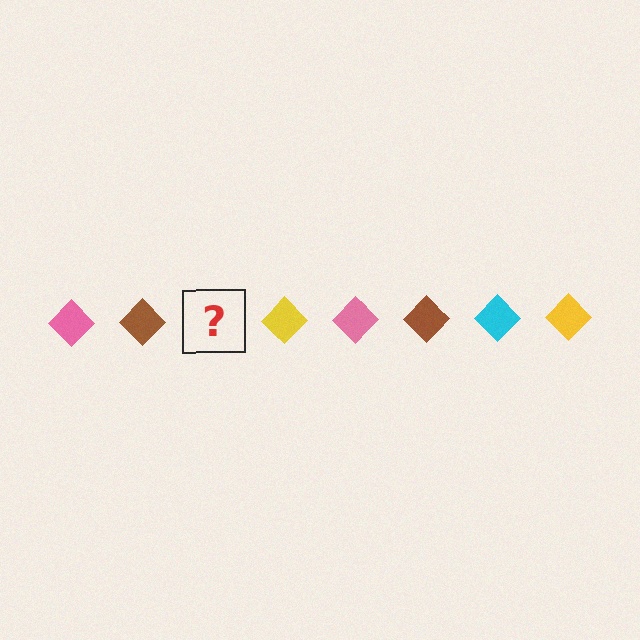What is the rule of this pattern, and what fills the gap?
The rule is that the pattern cycles through pink, brown, cyan, yellow diamonds. The gap should be filled with a cyan diamond.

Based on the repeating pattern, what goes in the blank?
The blank should be a cyan diamond.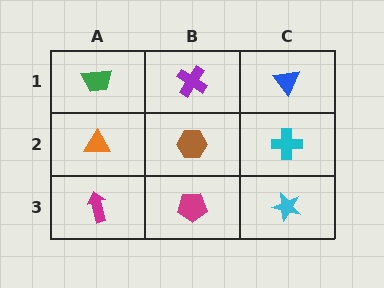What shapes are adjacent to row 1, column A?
An orange triangle (row 2, column A), a purple cross (row 1, column B).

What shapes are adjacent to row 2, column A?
A green trapezoid (row 1, column A), a magenta arrow (row 3, column A), a brown hexagon (row 2, column B).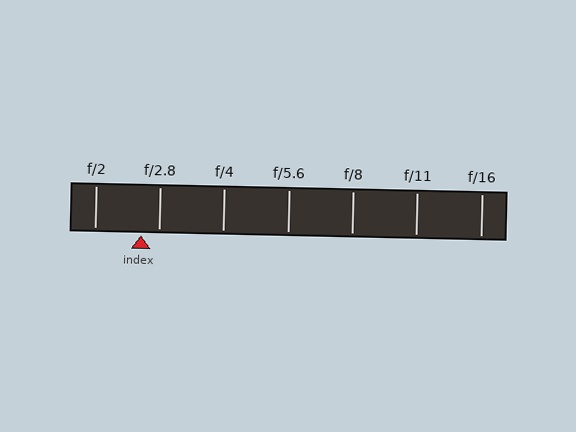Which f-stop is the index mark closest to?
The index mark is closest to f/2.8.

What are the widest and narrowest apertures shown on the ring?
The widest aperture shown is f/2 and the narrowest is f/16.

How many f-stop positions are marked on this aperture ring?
There are 7 f-stop positions marked.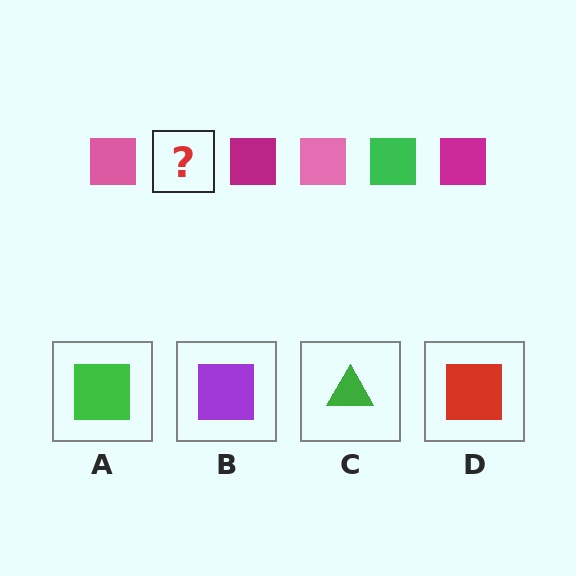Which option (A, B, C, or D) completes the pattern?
A.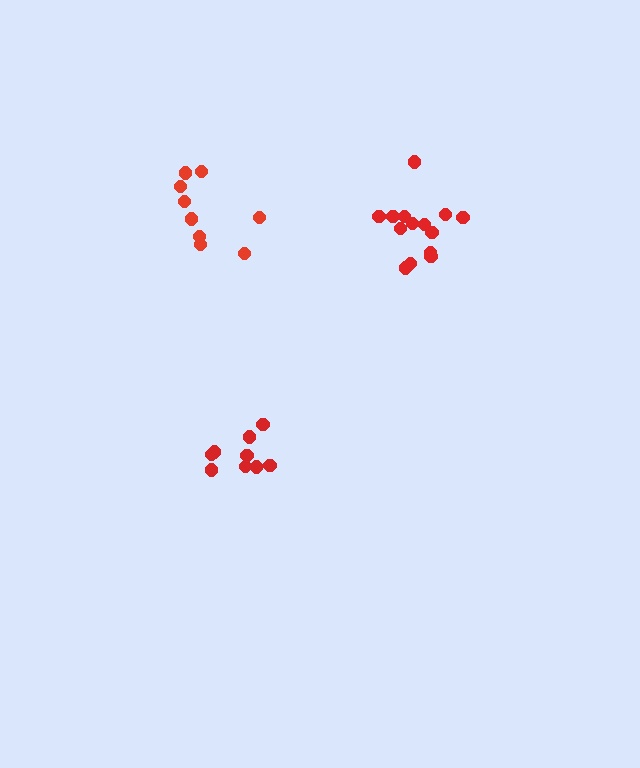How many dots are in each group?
Group 1: 9 dots, Group 2: 14 dots, Group 3: 9 dots (32 total).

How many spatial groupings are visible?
There are 3 spatial groupings.